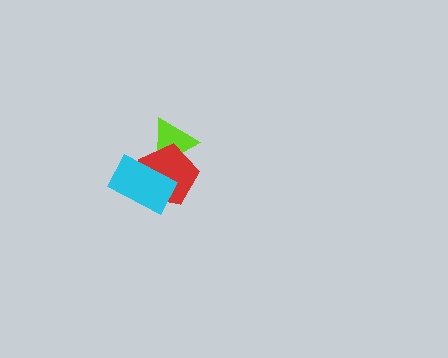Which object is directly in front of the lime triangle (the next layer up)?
The red pentagon is directly in front of the lime triangle.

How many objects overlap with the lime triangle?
2 objects overlap with the lime triangle.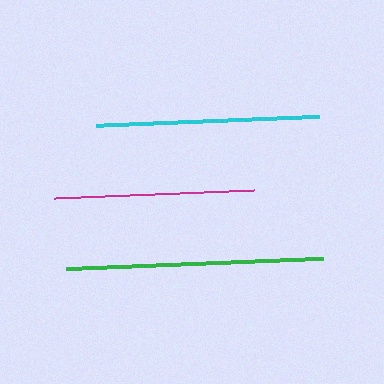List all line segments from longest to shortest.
From longest to shortest: green, cyan, magenta.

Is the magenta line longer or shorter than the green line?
The green line is longer than the magenta line.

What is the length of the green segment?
The green segment is approximately 257 pixels long.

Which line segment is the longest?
The green line is the longest at approximately 257 pixels.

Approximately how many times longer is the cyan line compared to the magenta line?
The cyan line is approximately 1.1 times the length of the magenta line.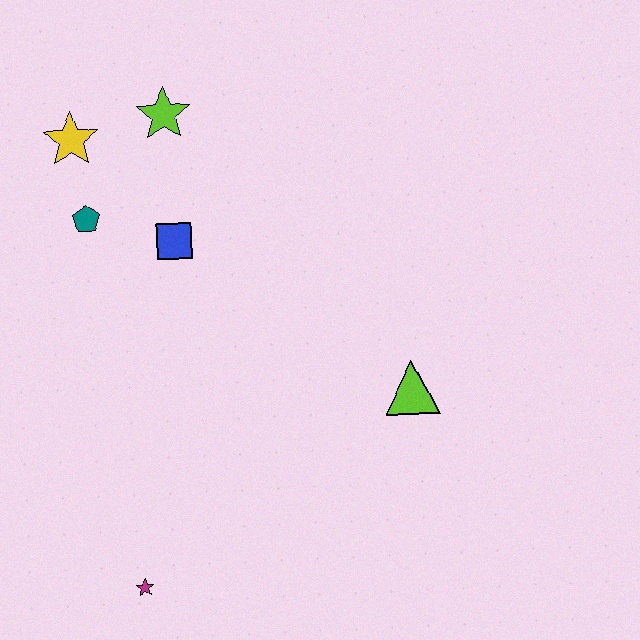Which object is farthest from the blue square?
The magenta star is farthest from the blue square.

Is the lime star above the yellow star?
Yes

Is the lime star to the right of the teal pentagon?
Yes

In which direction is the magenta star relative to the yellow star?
The magenta star is below the yellow star.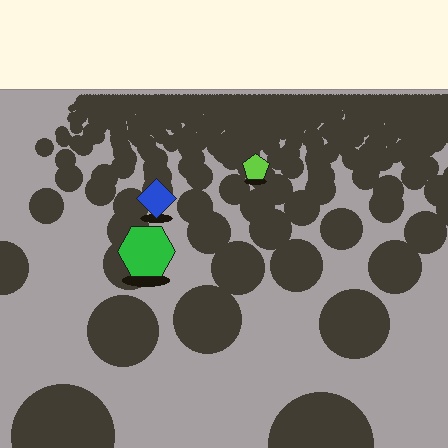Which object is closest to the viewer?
The green hexagon is closest. The texture marks near it are larger and more spread out.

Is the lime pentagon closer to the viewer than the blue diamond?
No. The blue diamond is closer — you can tell from the texture gradient: the ground texture is coarser near it.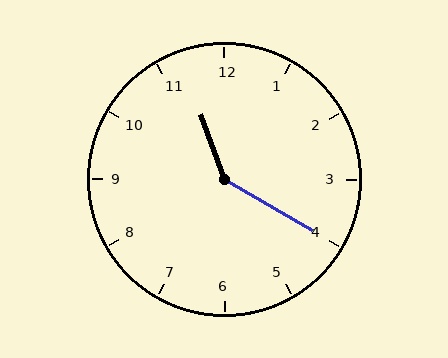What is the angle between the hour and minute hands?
Approximately 140 degrees.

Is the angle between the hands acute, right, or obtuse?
It is obtuse.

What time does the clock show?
11:20.